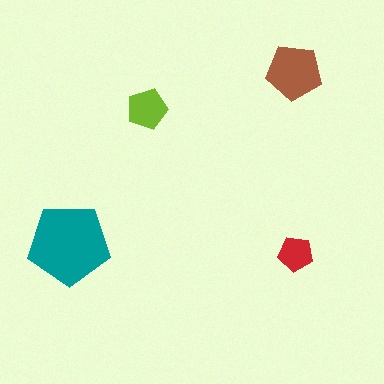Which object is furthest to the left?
The teal pentagon is leftmost.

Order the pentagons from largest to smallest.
the teal one, the brown one, the lime one, the red one.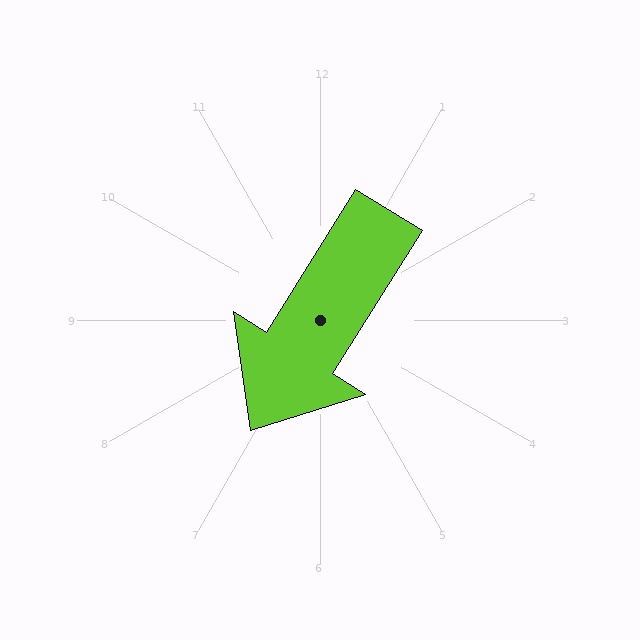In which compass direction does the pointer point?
Southwest.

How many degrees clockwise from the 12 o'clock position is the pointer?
Approximately 212 degrees.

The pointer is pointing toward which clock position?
Roughly 7 o'clock.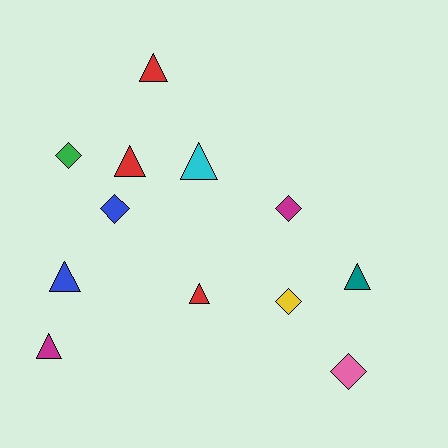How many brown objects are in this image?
There are no brown objects.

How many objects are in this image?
There are 12 objects.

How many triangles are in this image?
There are 7 triangles.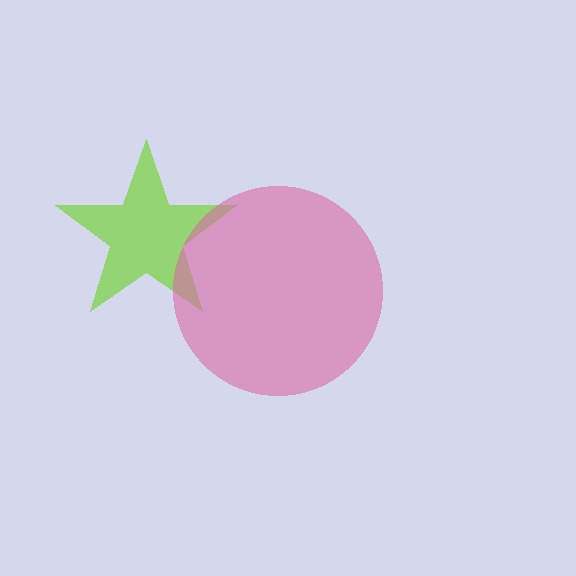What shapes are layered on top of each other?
The layered shapes are: a lime star, a pink circle.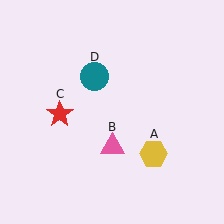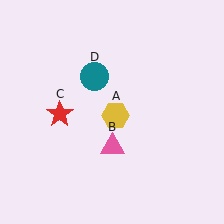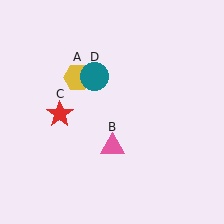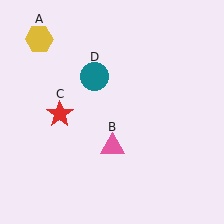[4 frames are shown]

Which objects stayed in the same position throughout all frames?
Pink triangle (object B) and red star (object C) and teal circle (object D) remained stationary.